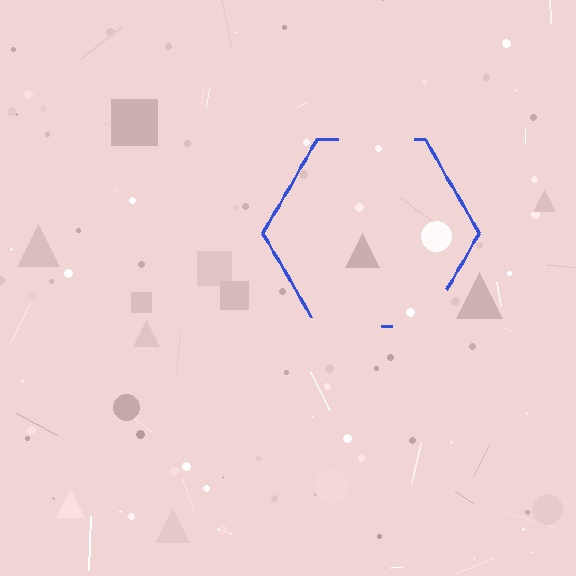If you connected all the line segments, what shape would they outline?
They would outline a hexagon.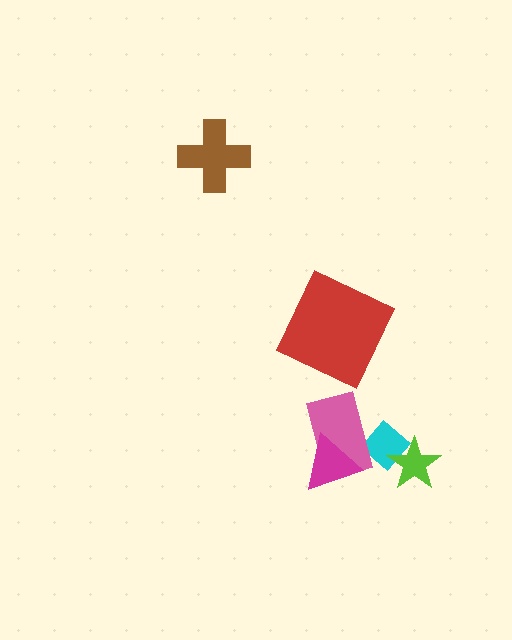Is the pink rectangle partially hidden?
Yes, it is partially covered by another shape.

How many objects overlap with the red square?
0 objects overlap with the red square.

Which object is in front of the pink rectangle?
The magenta triangle is in front of the pink rectangle.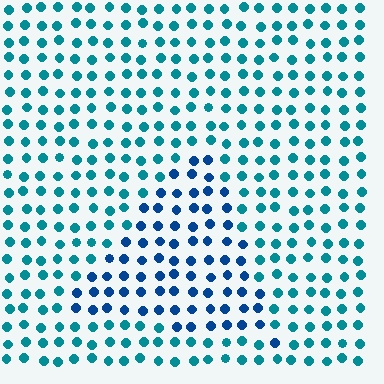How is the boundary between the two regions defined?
The boundary is defined purely by a slight shift in hue (about 31 degrees). Spacing, size, and orientation are identical on both sides.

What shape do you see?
I see a triangle.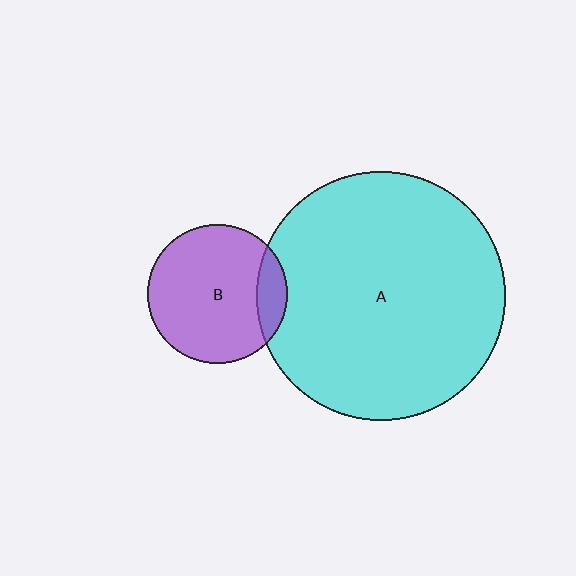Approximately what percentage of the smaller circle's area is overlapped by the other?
Approximately 15%.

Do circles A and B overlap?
Yes.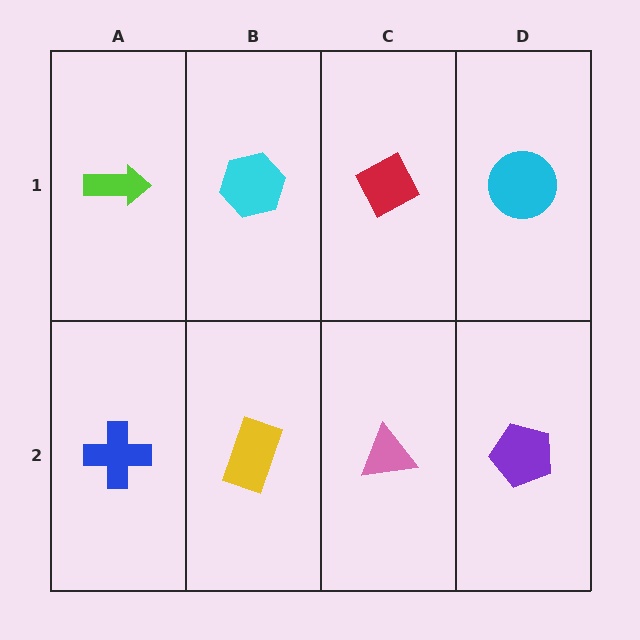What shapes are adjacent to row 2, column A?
A lime arrow (row 1, column A), a yellow rectangle (row 2, column B).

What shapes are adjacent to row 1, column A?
A blue cross (row 2, column A), a cyan hexagon (row 1, column B).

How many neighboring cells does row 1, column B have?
3.